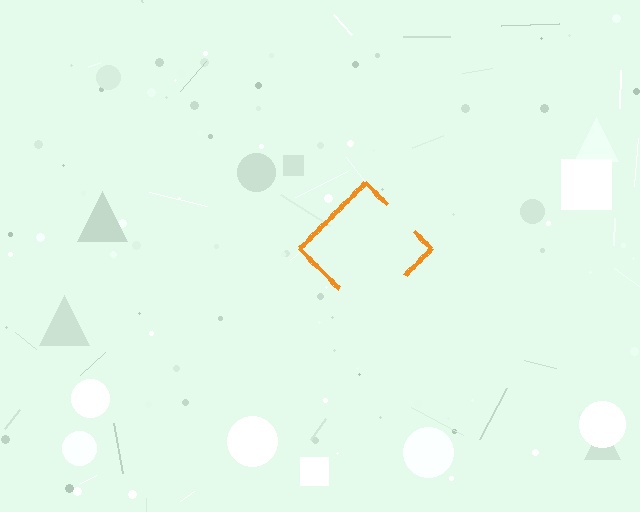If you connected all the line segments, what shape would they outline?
They would outline a diamond.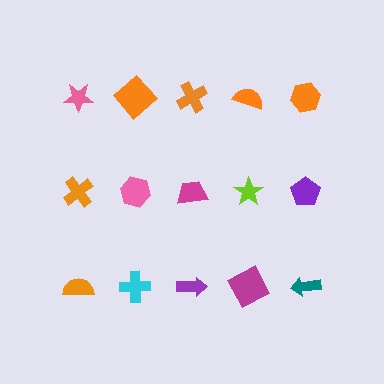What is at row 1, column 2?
An orange diamond.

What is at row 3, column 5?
A teal arrow.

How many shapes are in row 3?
5 shapes.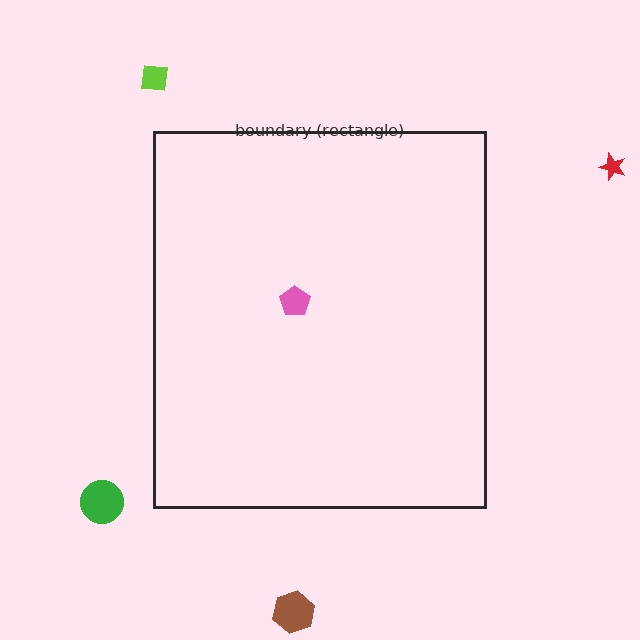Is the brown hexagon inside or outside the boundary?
Outside.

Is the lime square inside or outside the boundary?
Outside.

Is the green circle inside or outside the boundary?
Outside.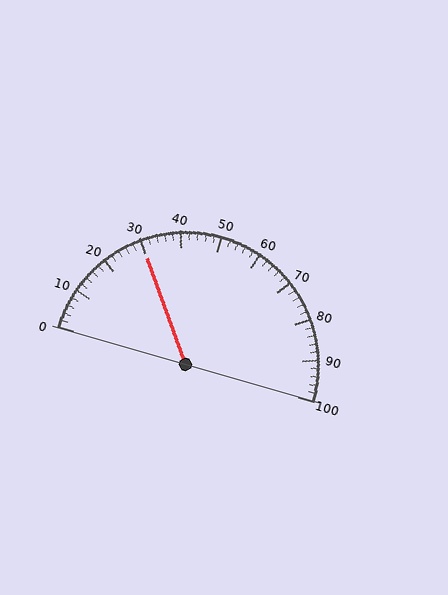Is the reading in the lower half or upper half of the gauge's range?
The reading is in the lower half of the range (0 to 100).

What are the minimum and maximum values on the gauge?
The gauge ranges from 0 to 100.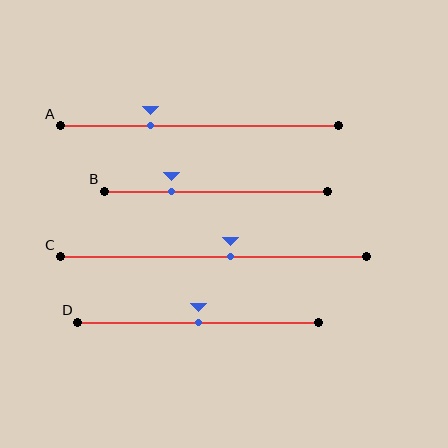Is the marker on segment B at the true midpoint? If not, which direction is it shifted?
No, the marker on segment B is shifted to the left by about 20% of the segment length.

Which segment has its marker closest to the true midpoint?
Segment D has its marker closest to the true midpoint.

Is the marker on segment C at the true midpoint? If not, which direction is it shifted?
No, the marker on segment C is shifted to the right by about 6% of the segment length.